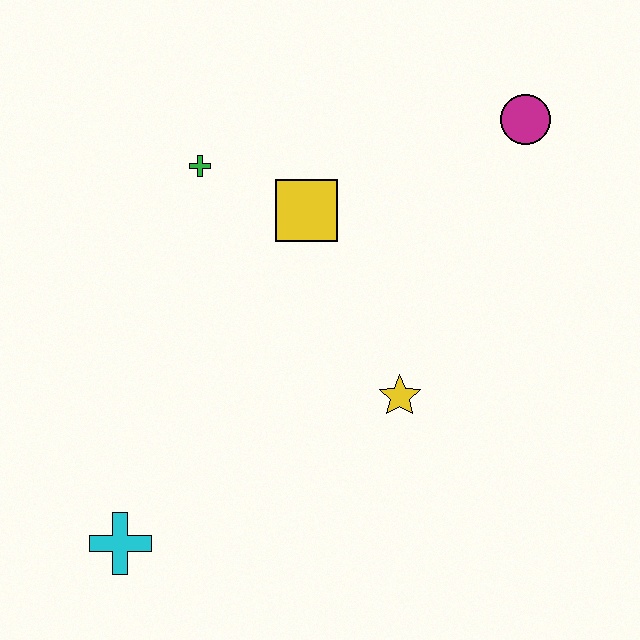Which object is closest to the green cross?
The yellow square is closest to the green cross.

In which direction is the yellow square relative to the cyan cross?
The yellow square is above the cyan cross.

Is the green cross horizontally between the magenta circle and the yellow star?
No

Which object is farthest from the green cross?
The cyan cross is farthest from the green cross.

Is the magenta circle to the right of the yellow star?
Yes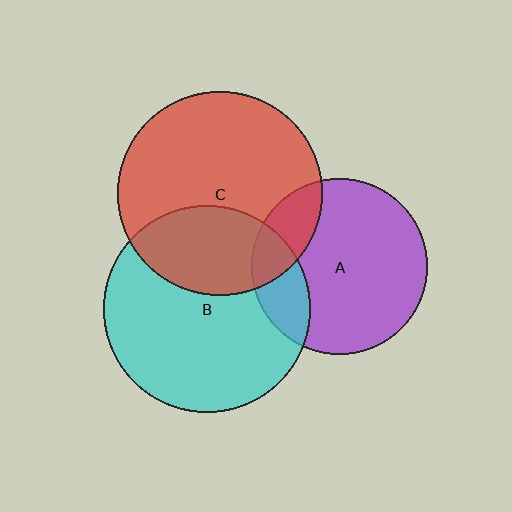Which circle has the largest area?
Circle B (cyan).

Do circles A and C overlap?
Yes.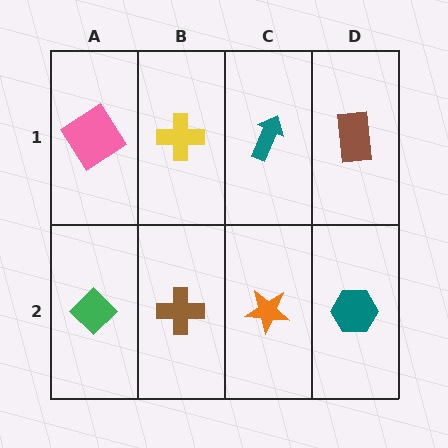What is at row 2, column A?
A green diamond.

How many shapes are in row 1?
4 shapes.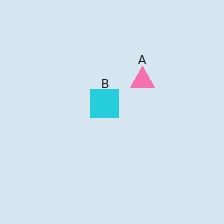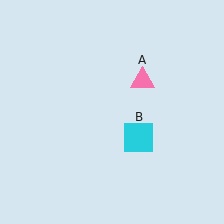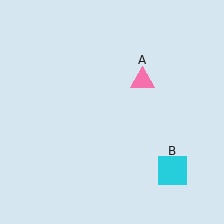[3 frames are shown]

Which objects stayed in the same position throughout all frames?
Pink triangle (object A) remained stationary.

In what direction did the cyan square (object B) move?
The cyan square (object B) moved down and to the right.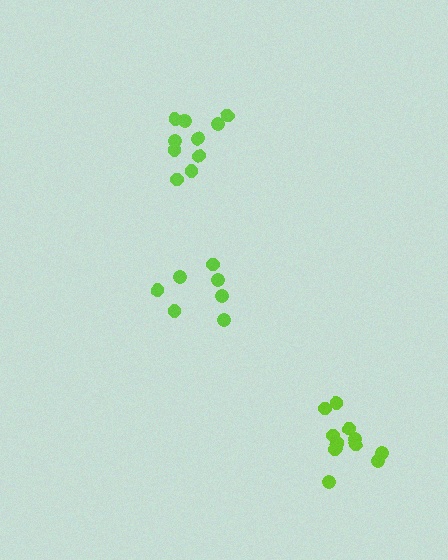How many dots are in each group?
Group 1: 10 dots, Group 2: 12 dots, Group 3: 7 dots (29 total).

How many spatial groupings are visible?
There are 3 spatial groupings.